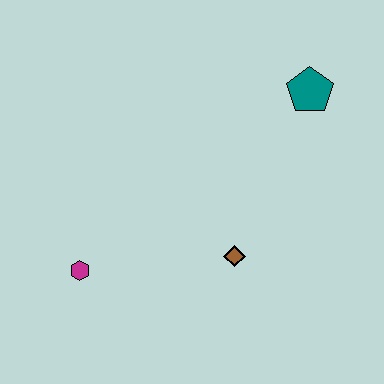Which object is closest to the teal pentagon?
The brown diamond is closest to the teal pentagon.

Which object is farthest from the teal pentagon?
The magenta hexagon is farthest from the teal pentagon.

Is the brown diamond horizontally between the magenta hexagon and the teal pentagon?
Yes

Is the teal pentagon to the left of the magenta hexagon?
No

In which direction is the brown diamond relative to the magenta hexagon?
The brown diamond is to the right of the magenta hexagon.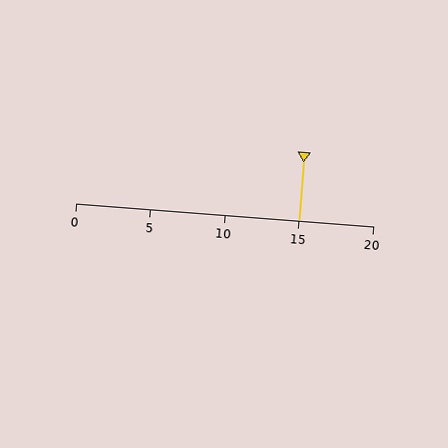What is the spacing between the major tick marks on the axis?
The major ticks are spaced 5 apart.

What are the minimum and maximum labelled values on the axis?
The axis runs from 0 to 20.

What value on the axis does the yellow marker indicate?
The marker indicates approximately 15.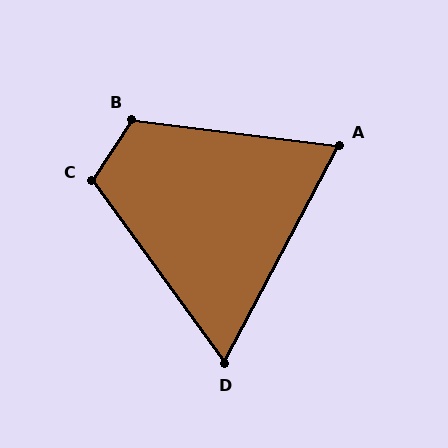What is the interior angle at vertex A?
Approximately 69 degrees (acute).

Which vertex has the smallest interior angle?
D, at approximately 64 degrees.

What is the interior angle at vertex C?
Approximately 111 degrees (obtuse).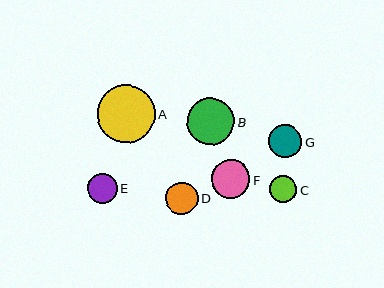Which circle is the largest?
Circle A is the largest with a size of approximately 58 pixels.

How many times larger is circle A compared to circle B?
Circle A is approximately 1.2 times the size of circle B.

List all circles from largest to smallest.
From largest to smallest: A, B, F, G, D, E, C.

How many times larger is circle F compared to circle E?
Circle F is approximately 1.3 times the size of circle E.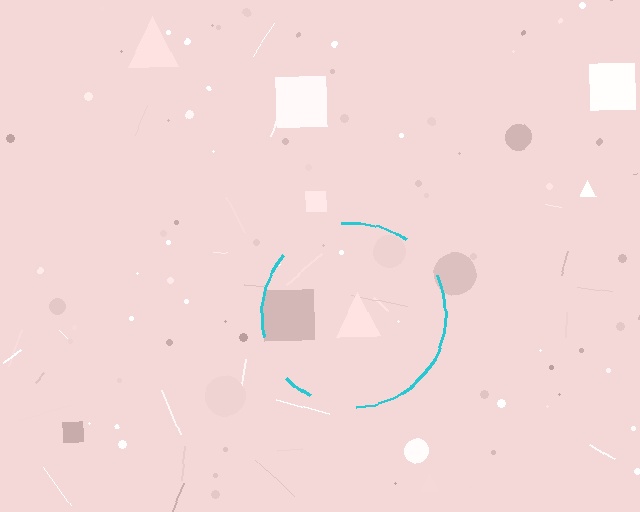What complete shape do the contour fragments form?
The contour fragments form a circle.